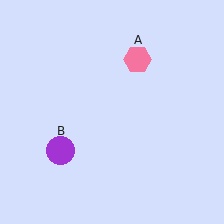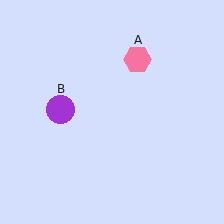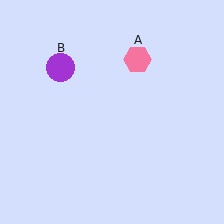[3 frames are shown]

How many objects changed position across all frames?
1 object changed position: purple circle (object B).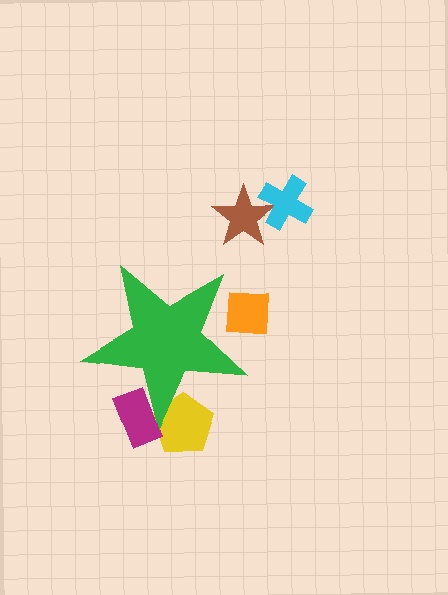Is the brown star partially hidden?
No, the brown star is fully visible.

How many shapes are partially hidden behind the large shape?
3 shapes are partially hidden.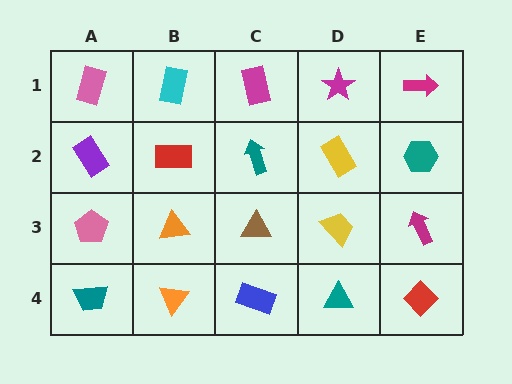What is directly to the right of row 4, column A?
An orange triangle.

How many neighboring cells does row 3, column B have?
4.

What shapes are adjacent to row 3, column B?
A red rectangle (row 2, column B), an orange triangle (row 4, column B), a pink pentagon (row 3, column A), a brown triangle (row 3, column C).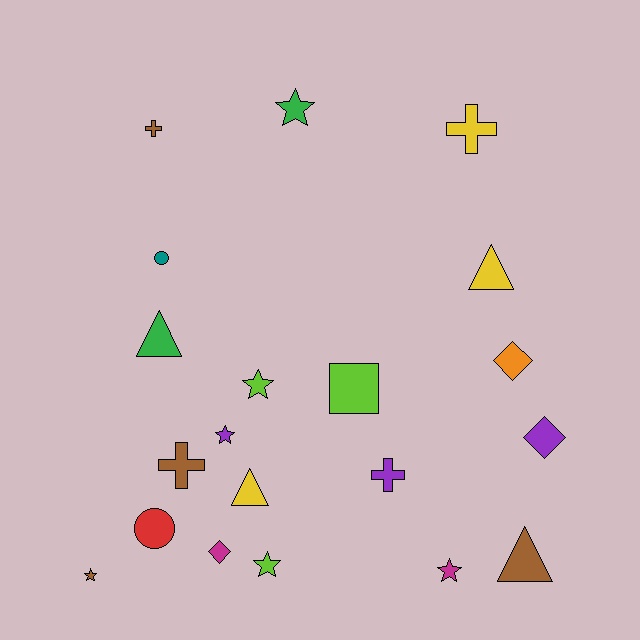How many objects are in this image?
There are 20 objects.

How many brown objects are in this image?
There are 4 brown objects.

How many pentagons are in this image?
There are no pentagons.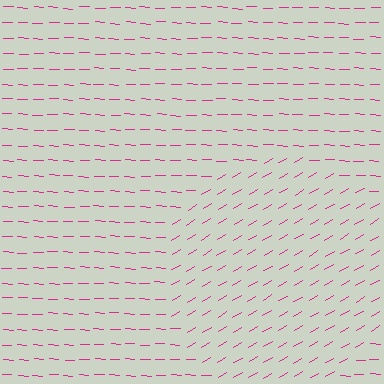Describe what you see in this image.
The image is filled with small magenta line segments. A circle region in the image has lines oriented differently from the surrounding lines, creating a visible texture boundary.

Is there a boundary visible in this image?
Yes, there is a texture boundary formed by a change in line orientation.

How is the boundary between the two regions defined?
The boundary is defined purely by a change in line orientation (approximately 34 degrees difference). All lines are the same color and thickness.